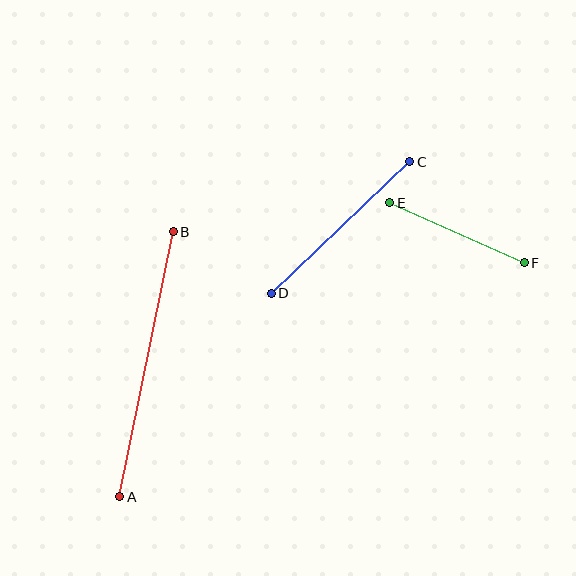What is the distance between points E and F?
The distance is approximately 148 pixels.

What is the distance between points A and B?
The distance is approximately 270 pixels.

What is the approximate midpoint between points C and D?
The midpoint is at approximately (340, 227) pixels.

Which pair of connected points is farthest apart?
Points A and B are farthest apart.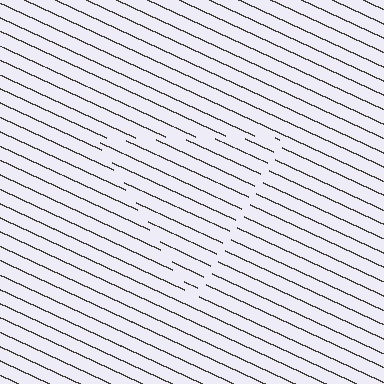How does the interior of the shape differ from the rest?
The interior of the shape contains the same grating, shifted by half a period — the contour is defined by the phase discontinuity where line-ends from the inner and outer gratings abut.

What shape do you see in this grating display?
An illusory triangle. The interior of the shape contains the same grating, shifted by half a period — the contour is defined by the phase discontinuity where line-ends from the inner and outer gratings abut.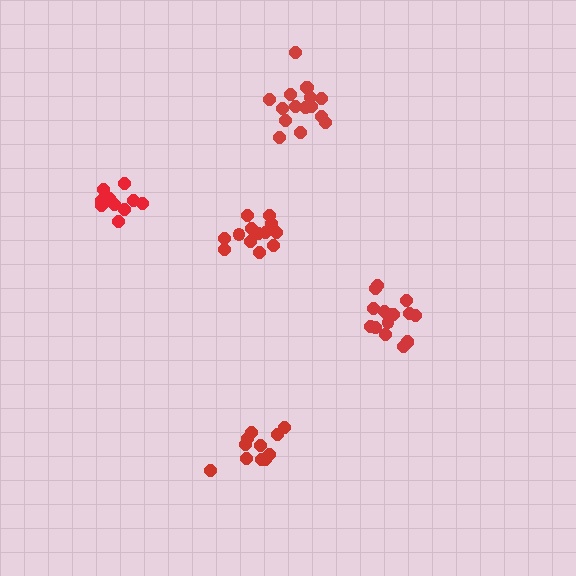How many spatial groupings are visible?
There are 5 spatial groupings.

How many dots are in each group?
Group 1: 11 dots, Group 2: 13 dots, Group 3: 16 dots, Group 4: 16 dots, Group 5: 10 dots (66 total).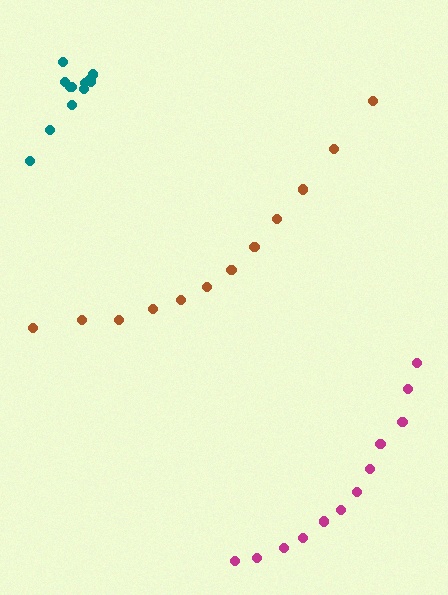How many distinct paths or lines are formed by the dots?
There are 3 distinct paths.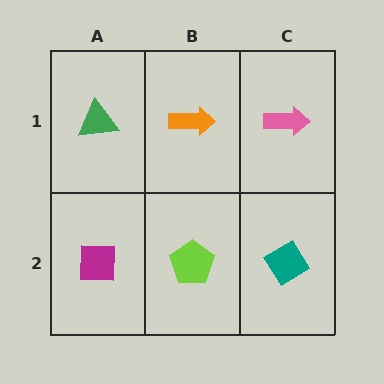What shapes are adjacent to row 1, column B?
A lime pentagon (row 2, column B), a green triangle (row 1, column A), a pink arrow (row 1, column C).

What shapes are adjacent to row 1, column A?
A magenta square (row 2, column A), an orange arrow (row 1, column B).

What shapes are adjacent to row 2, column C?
A pink arrow (row 1, column C), a lime pentagon (row 2, column B).